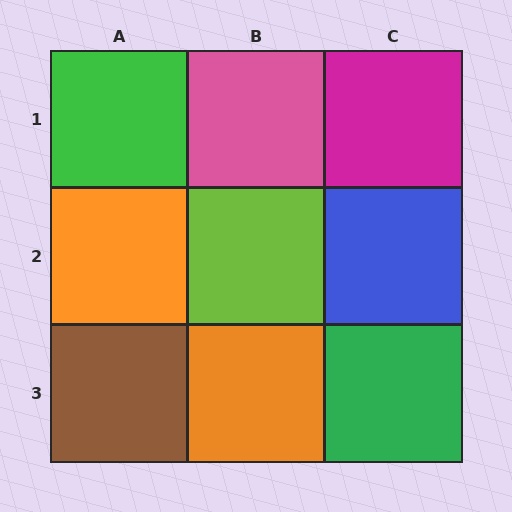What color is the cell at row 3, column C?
Green.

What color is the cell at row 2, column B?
Lime.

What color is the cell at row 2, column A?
Orange.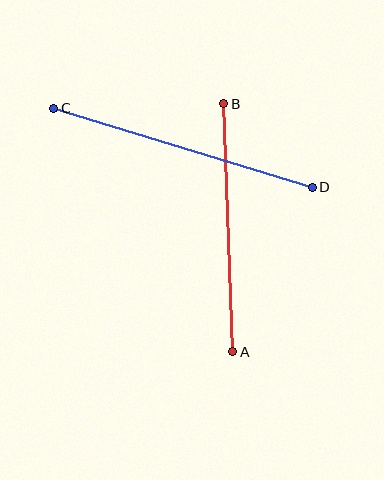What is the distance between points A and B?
The distance is approximately 248 pixels.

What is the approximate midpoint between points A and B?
The midpoint is at approximately (228, 228) pixels.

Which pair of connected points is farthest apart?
Points C and D are farthest apart.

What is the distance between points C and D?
The distance is approximately 271 pixels.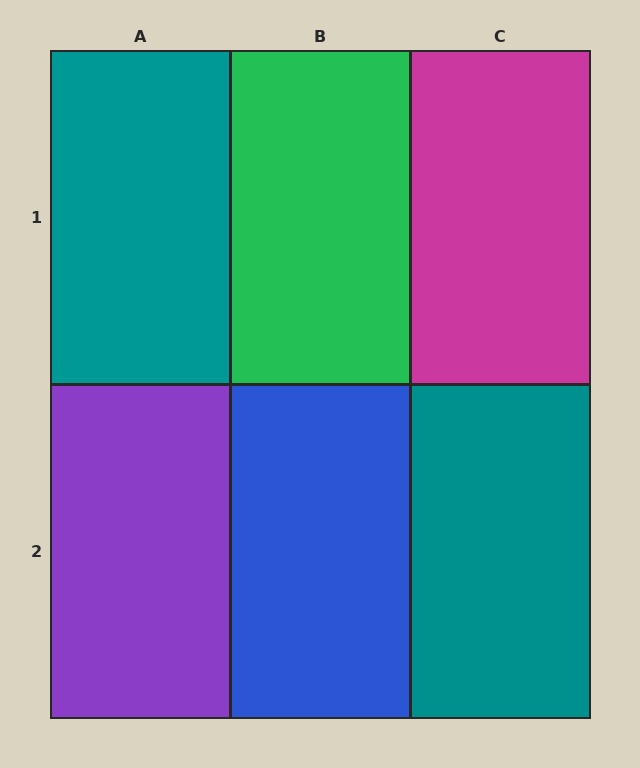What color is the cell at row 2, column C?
Teal.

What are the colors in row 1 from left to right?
Teal, green, magenta.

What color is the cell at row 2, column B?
Blue.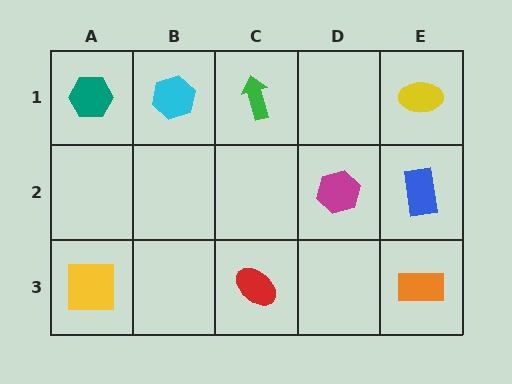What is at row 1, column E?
A yellow ellipse.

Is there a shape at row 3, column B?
No, that cell is empty.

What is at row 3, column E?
An orange rectangle.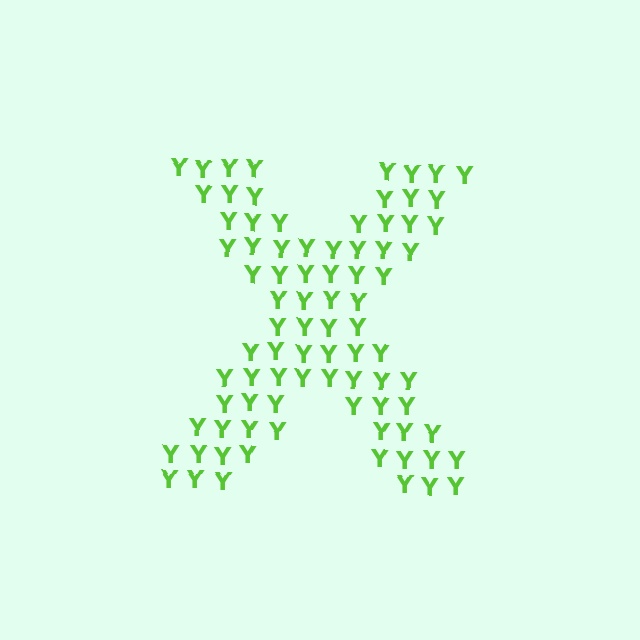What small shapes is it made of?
It is made of small letter Y's.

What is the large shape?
The large shape is the letter X.